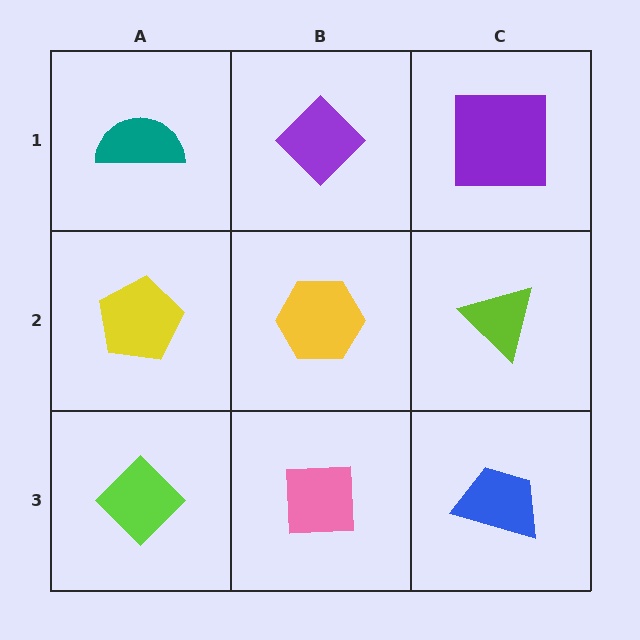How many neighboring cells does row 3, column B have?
3.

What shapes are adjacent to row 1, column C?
A lime triangle (row 2, column C), a purple diamond (row 1, column B).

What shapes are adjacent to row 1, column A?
A yellow pentagon (row 2, column A), a purple diamond (row 1, column B).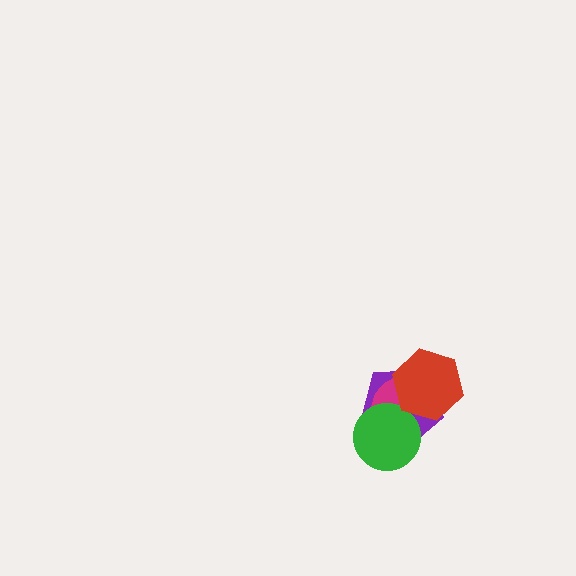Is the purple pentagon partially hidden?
Yes, it is partially covered by another shape.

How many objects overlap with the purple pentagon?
3 objects overlap with the purple pentagon.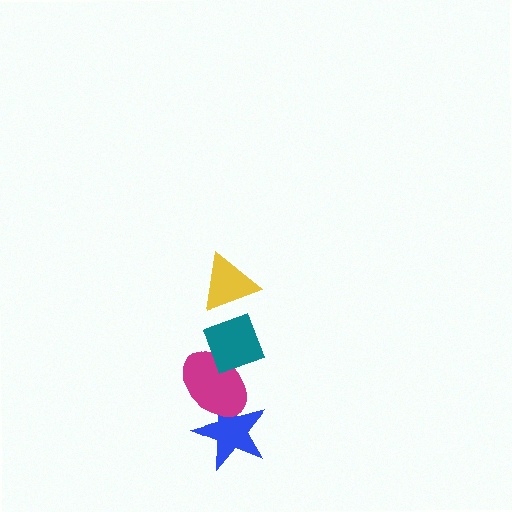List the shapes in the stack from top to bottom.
From top to bottom: the yellow triangle, the teal diamond, the magenta ellipse, the blue star.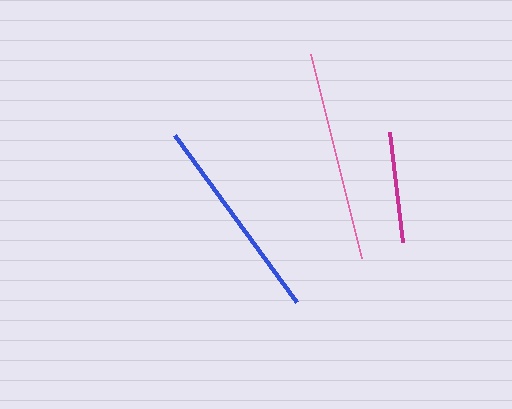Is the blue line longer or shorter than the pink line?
The pink line is longer than the blue line.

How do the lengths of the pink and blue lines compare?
The pink and blue lines are approximately the same length.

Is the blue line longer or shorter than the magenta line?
The blue line is longer than the magenta line.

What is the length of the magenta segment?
The magenta segment is approximately 110 pixels long.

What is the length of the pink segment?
The pink segment is approximately 210 pixels long.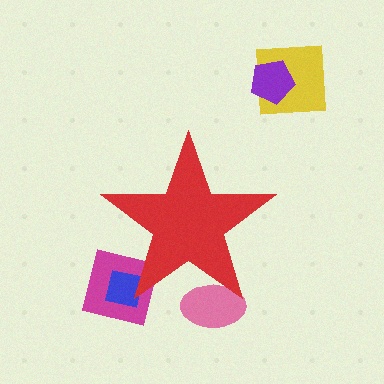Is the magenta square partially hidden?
Yes, the magenta square is partially hidden behind the red star.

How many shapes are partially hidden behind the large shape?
3 shapes are partially hidden.